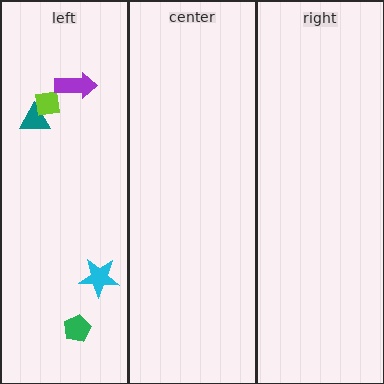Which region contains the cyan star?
The left region.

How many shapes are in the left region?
5.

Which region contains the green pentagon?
The left region.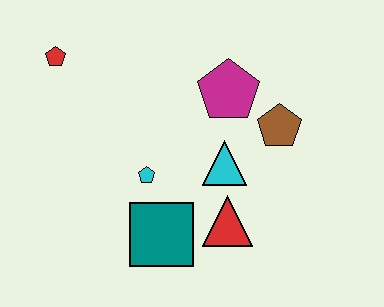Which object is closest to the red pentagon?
The cyan pentagon is closest to the red pentagon.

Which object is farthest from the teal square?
The red pentagon is farthest from the teal square.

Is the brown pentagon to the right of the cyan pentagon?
Yes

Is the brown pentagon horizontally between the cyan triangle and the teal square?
No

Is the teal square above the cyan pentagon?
No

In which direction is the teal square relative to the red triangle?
The teal square is to the left of the red triangle.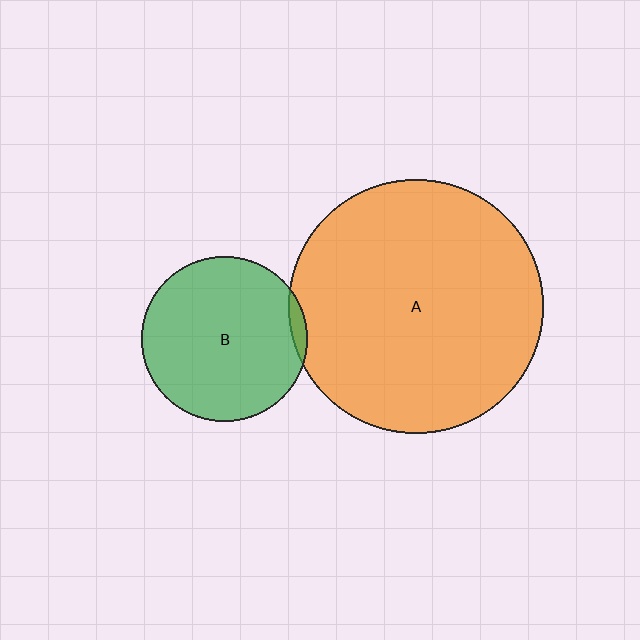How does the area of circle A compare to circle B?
Approximately 2.4 times.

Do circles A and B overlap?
Yes.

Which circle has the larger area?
Circle A (orange).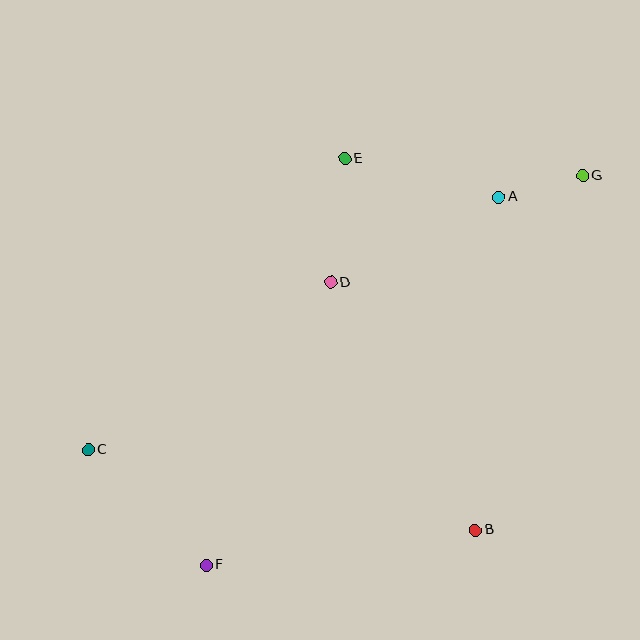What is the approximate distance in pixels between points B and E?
The distance between B and E is approximately 394 pixels.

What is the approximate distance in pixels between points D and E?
The distance between D and E is approximately 125 pixels.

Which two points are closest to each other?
Points A and G are closest to each other.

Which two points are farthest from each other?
Points C and G are farthest from each other.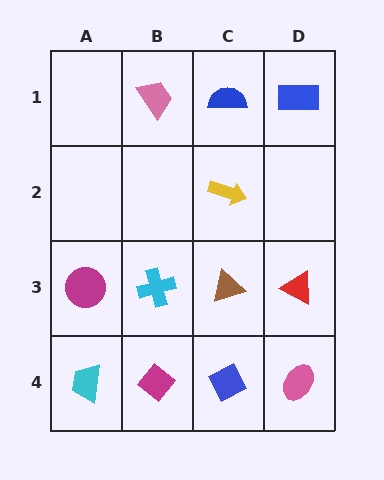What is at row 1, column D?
A blue rectangle.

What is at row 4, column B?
A magenta diamond.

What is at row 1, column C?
A blue semicircle.